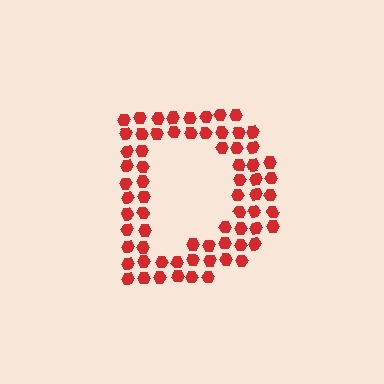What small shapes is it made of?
It is made of small hexagons.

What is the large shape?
The large shape is the letter D.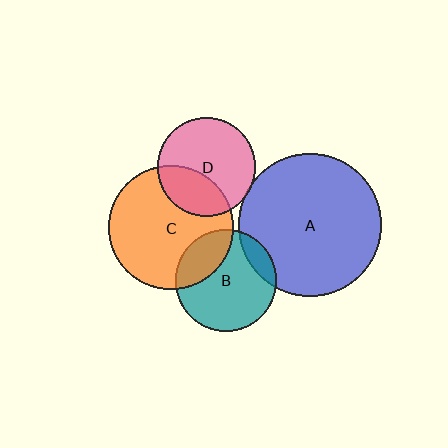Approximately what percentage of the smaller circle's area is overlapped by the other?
Approximately 5%.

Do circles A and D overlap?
Yes.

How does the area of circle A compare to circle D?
Approximately 2.1 times.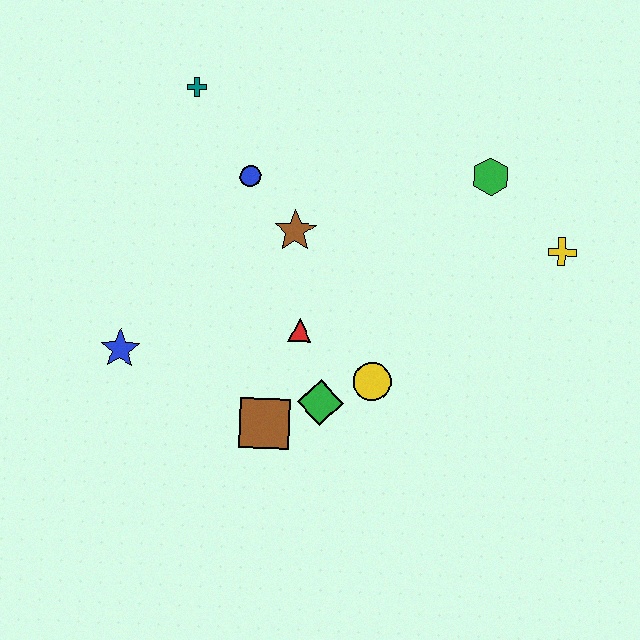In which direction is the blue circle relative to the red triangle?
The blue circle is above the red triangle.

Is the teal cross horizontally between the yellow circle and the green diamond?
No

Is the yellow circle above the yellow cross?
No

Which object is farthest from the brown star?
The yellow cross is farthest from the brown star.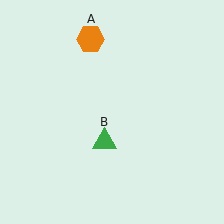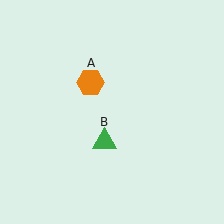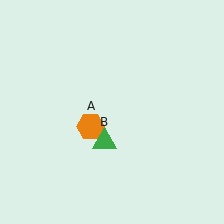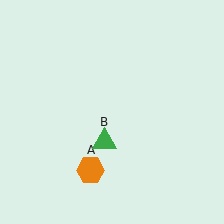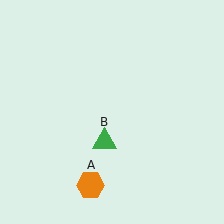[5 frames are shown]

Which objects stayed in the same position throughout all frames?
Green triangle (object B) remained stationary.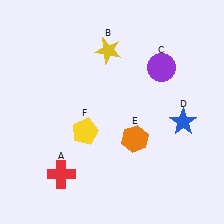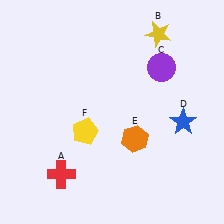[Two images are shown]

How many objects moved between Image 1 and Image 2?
1 object moved between the two images.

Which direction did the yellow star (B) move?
The yellow star (B) moved right.